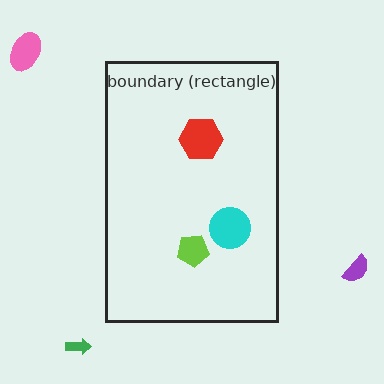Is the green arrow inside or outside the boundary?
Outside.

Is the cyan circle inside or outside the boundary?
Inside.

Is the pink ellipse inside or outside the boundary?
Outside.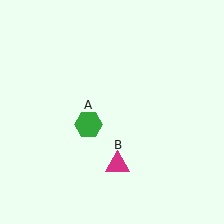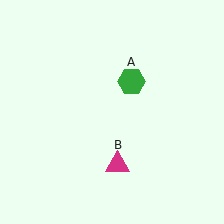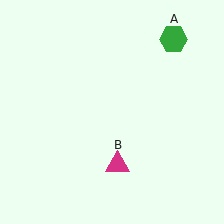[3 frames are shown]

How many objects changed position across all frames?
1 object changed position: green hexagon (object A).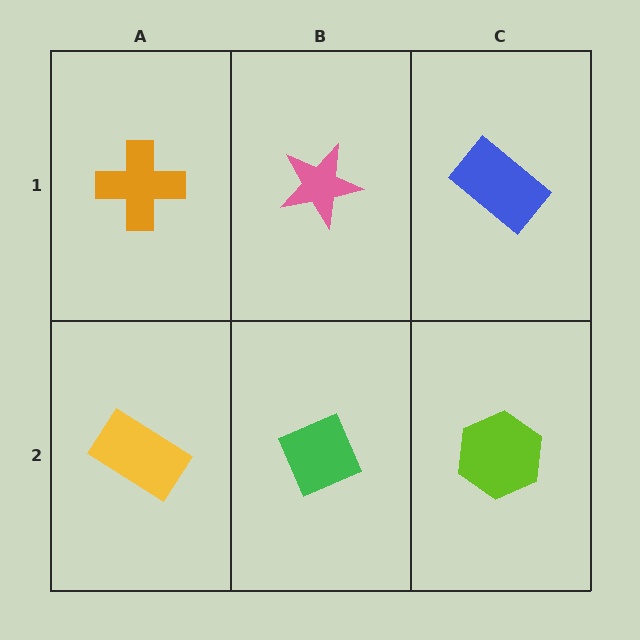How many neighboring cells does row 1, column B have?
3.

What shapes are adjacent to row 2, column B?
A pink star (row 1, column B), a yellow rectangle (row 2, column A), a lime hexagon (row 2, column C).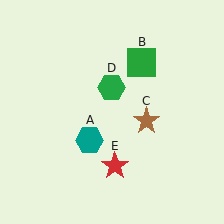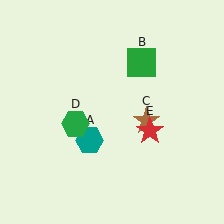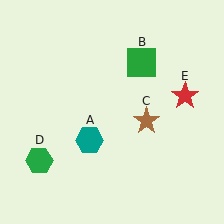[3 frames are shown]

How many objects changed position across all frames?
2 objects changed position: green hexagon (object D), red star (object E).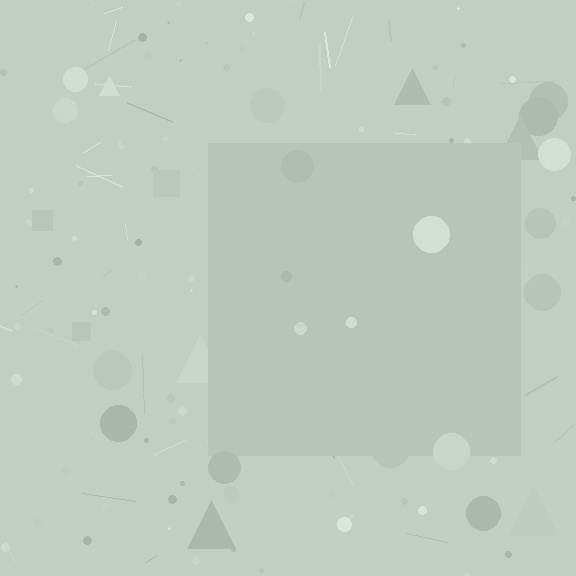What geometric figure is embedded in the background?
A square is embedded in the background.